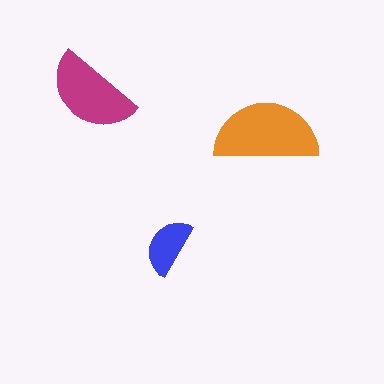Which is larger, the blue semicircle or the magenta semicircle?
The magenta one.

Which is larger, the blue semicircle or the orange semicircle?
The orange one.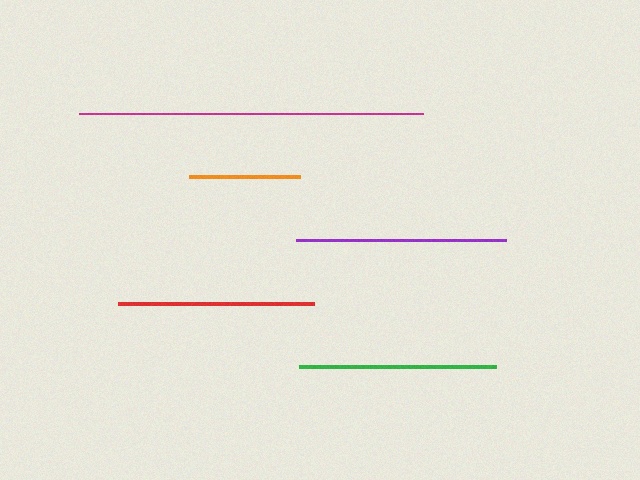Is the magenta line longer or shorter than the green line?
The magenta line is longer than the green line.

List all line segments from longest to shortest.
From longest to shortest: magenta, purple, green, red, orange.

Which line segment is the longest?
The magenta line is the longest at approximately 344 pixels.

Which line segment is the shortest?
The orange line is the shortest at approximately 111 pixels.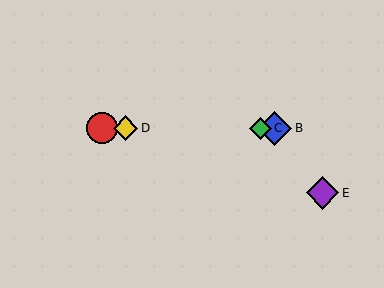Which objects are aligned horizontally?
Objects A, B, C, D are aligned horizontally.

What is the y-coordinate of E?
Object E is at y≈193.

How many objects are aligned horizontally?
4 objects (A, B, C, D) are aligned horizontally.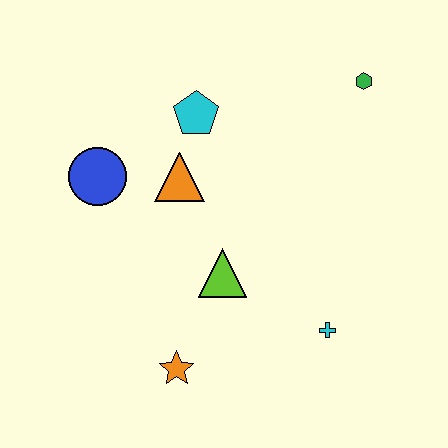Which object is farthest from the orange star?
The green hexagon is farthest from the orange star.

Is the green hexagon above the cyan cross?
Yes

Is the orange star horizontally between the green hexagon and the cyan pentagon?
No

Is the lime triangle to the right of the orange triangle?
Yes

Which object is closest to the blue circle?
The orange triangle is closest to the blue circle.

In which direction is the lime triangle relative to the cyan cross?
The lime triangle is to the left of the cyan cross.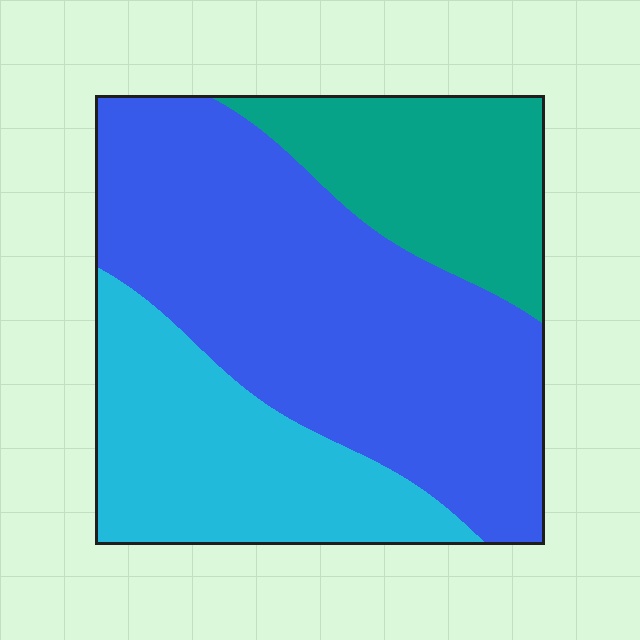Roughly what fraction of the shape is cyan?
Cyan takes up between a quarter and a half of the shape.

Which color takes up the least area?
Teal, at roughly 20%.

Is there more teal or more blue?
Blue.